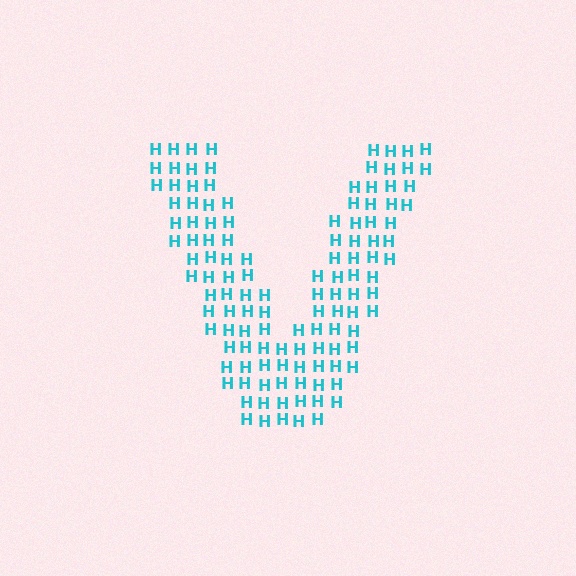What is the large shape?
The large shape is the letter V.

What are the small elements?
The small elements are letter H's.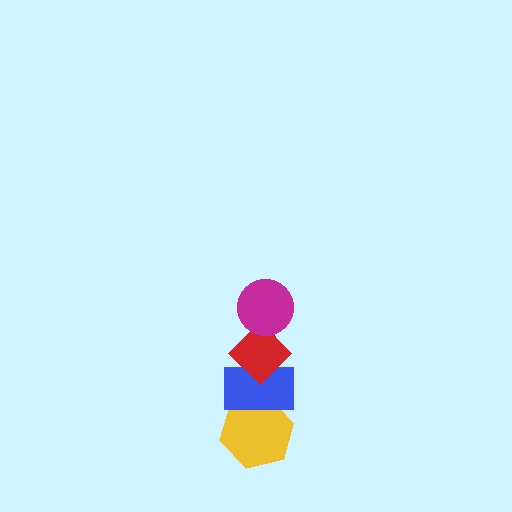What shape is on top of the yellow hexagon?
The blue rectangle is on top of the yellow hexagon.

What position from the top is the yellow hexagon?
The yellow hexagon is 4th from the top.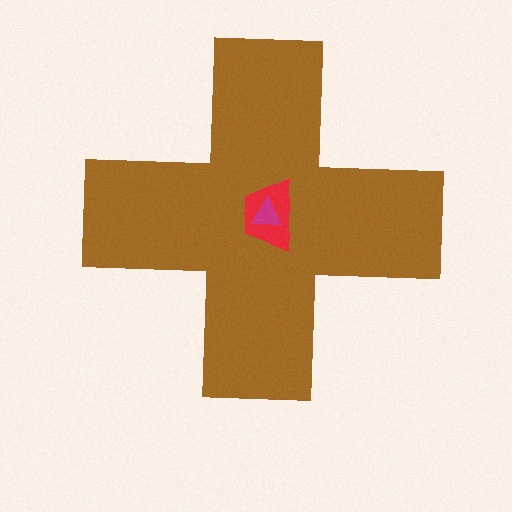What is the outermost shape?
The brown cross.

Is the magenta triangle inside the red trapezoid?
Yes.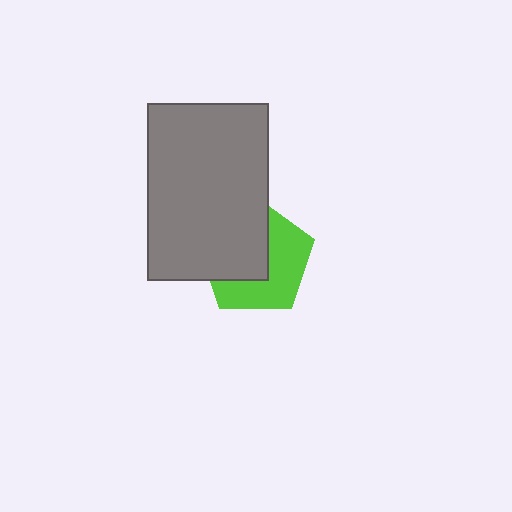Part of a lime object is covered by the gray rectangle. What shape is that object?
It is a pentagon.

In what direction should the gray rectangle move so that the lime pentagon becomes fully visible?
The gray rectangle should move toward the upper-left. That is the shortest direction to clear the overlap and leave the lime pentagon fully visible.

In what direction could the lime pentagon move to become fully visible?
The lime pentagon could move toward the lower-right. That would shift it out from behind the gray rectangle entirely.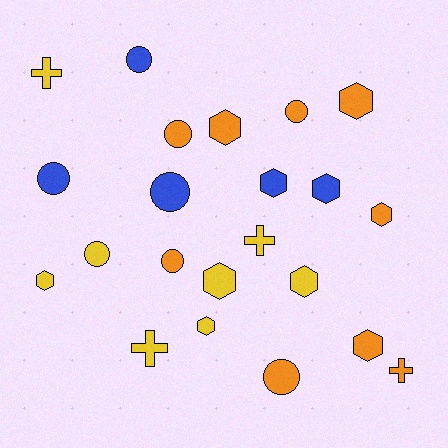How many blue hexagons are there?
There are 2 blue hexagons.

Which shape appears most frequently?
Hexagon, with 10 objects.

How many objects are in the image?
There are 22 objects.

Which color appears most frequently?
Orange, with 9 objects.